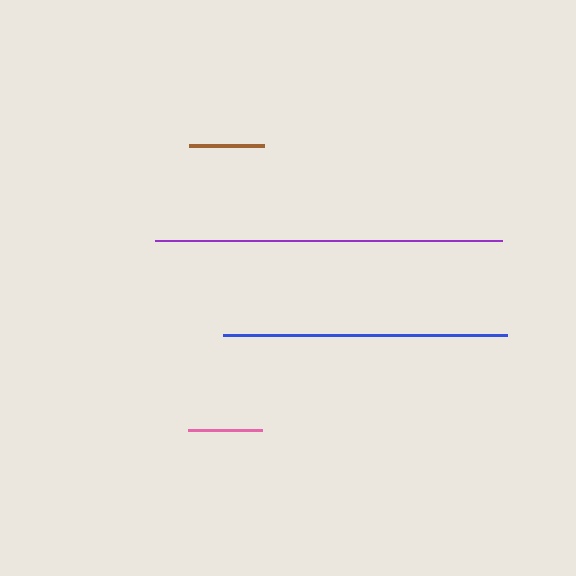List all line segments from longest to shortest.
From longest to shortest: purple, blue, brown, pink.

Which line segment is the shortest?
The pink line is the shortest at approximately 74 pixels.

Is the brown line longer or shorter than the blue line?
The blue line is longer than the brown line.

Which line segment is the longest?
The purple line is the longest at approximately 347 pixels.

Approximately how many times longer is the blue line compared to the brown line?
The blue line is approximately 3.8 times the length of the brown line.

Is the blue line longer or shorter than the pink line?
The blue line is longer than the pink line.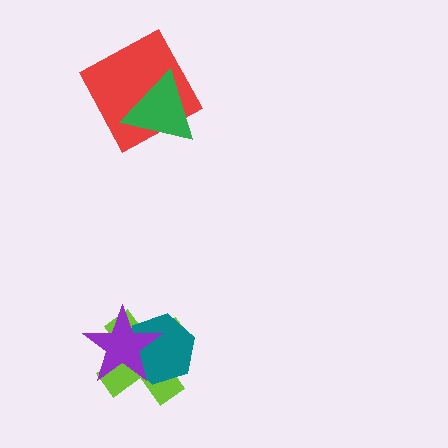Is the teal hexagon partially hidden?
Yes, it is partially covered by another shape.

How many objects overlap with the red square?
1 object overlaps with the red square.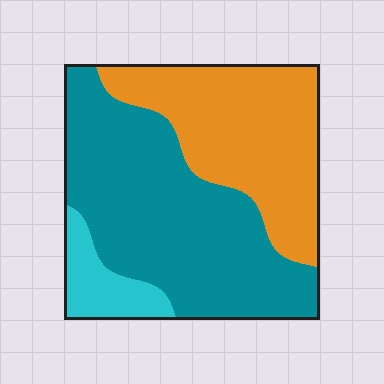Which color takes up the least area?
Cyan, at roughly 10%.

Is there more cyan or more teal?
Teal.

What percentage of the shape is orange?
Orange takes up about three eighths (3/8) of the shape.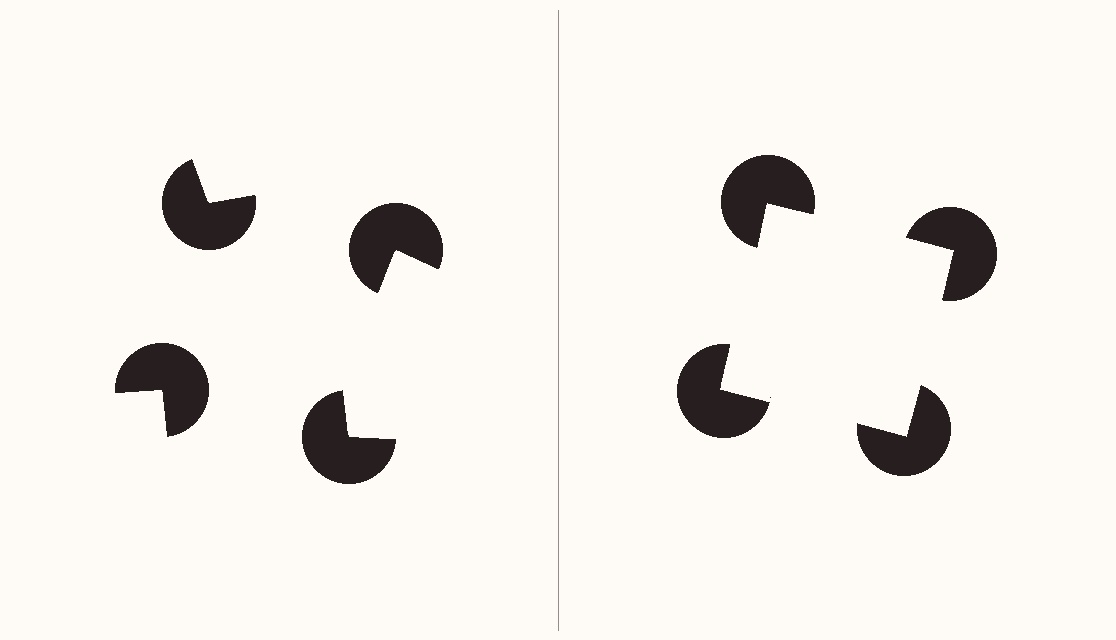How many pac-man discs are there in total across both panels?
8 — 4 on each side.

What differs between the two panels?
The pac-man discs are positioned identically on both sides; only the wedge orientations differ. On the right they align to a square; on the left they are misaligned.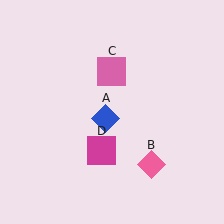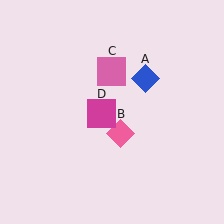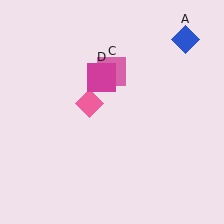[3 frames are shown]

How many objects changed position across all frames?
3 objects changed position: blue diamond (object A), pink diamond (object B), magenta square (object D).